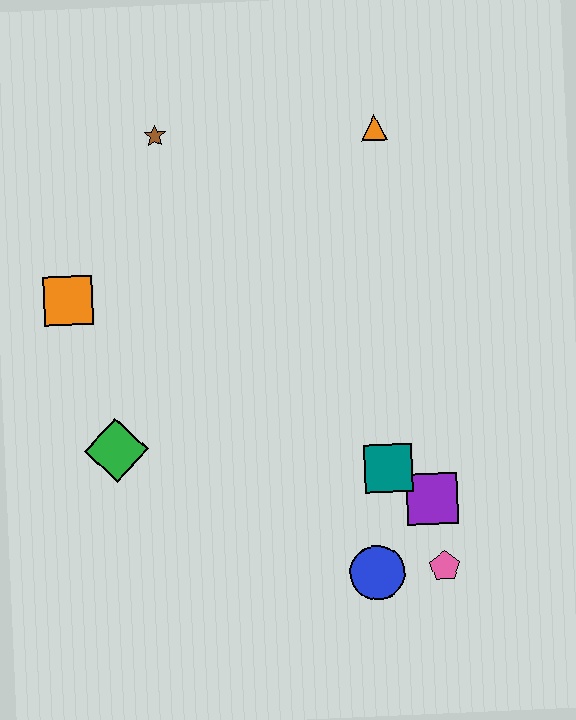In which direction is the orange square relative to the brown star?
The orange square is below the brown star.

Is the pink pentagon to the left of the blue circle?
No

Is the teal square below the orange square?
Yes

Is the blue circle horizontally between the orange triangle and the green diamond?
Yes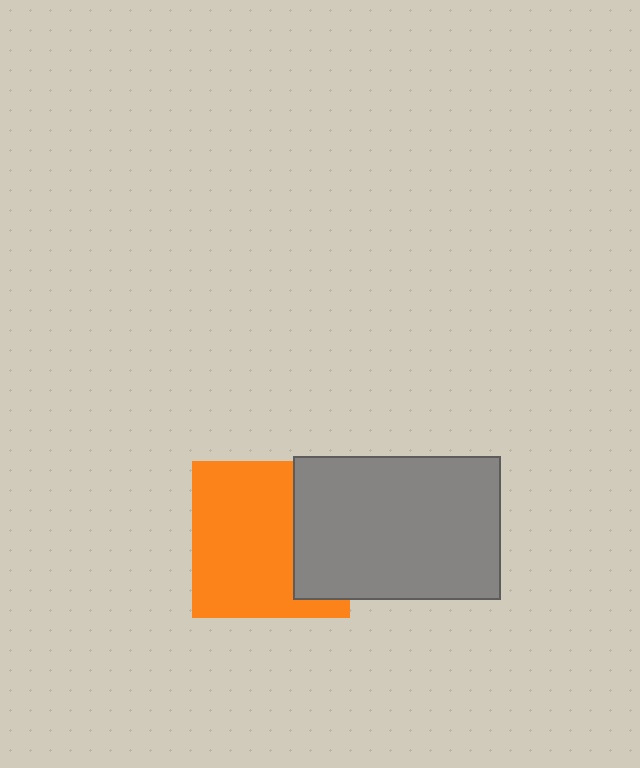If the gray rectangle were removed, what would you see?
You would see the complete orange square.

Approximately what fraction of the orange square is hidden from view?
Roughly 31% of the orange square is hidden behind the gray rectangle.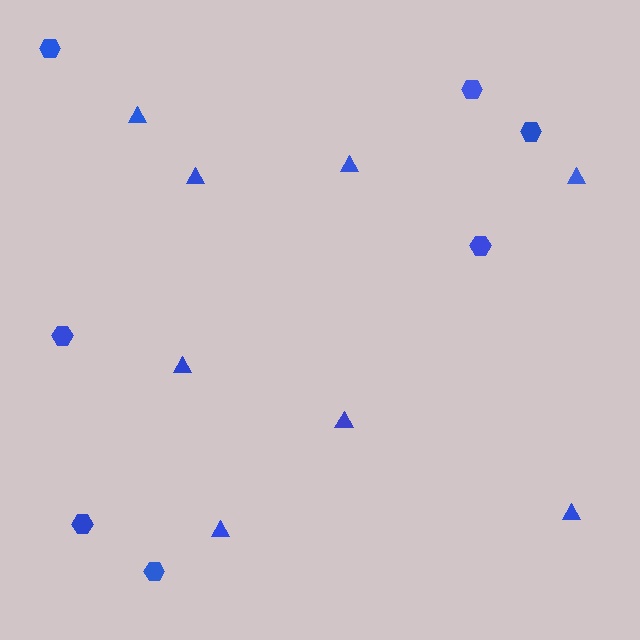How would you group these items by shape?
There are 2 groups: one group of hexagons (7) and one group of triangles (8).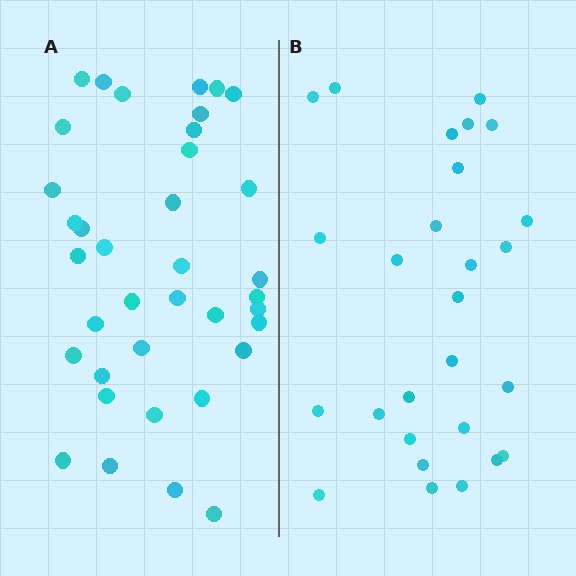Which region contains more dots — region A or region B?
Region A (the left region) has more dots.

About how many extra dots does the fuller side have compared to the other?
Region A has roughly 10 or so more dots than region B.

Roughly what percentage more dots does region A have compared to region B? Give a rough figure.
About 35% more.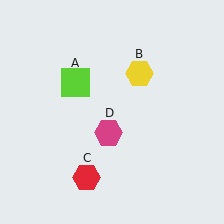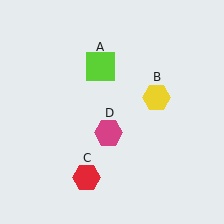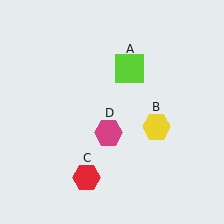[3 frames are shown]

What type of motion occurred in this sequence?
The lime square (object A), yellow hexagon (object B) rotated clockwise around the center of the scene.